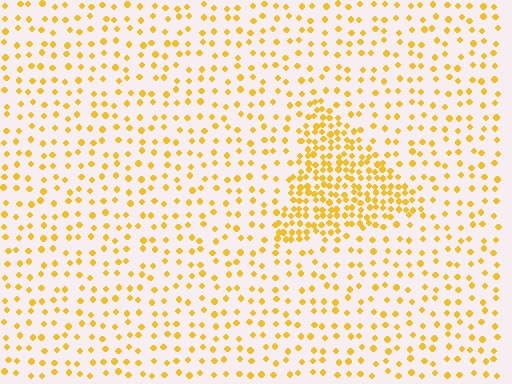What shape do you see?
I see a triangle.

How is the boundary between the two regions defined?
The boundary is defined by a change in element density (approximately 2.6x ratio). All elements are the same color, size, and shape.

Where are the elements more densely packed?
The elements are more densely packed inside the triangle boundary.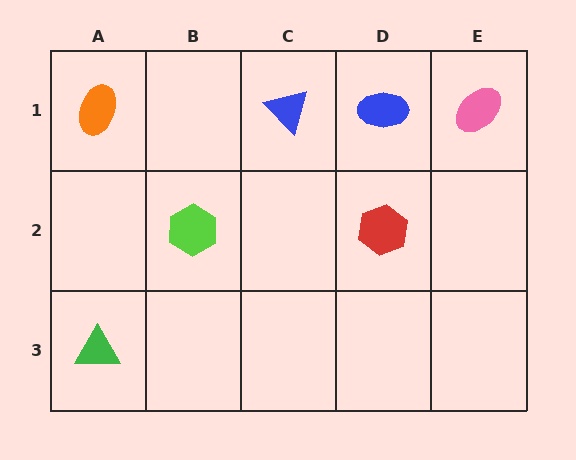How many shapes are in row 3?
1 shape.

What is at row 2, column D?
A red hexagon.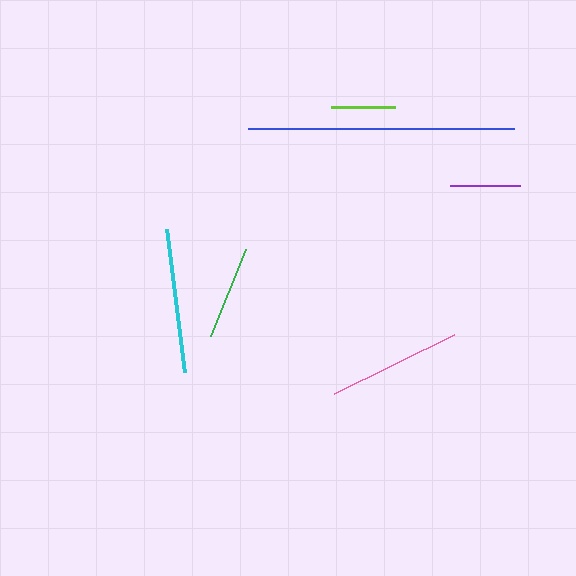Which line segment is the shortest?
The lime line is the shortest at approximately 63 pixels.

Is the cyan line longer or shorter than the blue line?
The blue line is longer than the cyan line.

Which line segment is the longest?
The blue line is the longest at approximately 266 pixels.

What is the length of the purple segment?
The purple segment is approximately 70 pixels long.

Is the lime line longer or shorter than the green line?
The green line is longer than the lime line.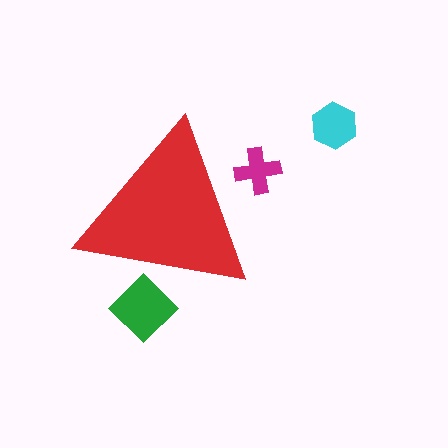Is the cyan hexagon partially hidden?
No, the cyan hexagon is fully visible.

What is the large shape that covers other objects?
A red triangle.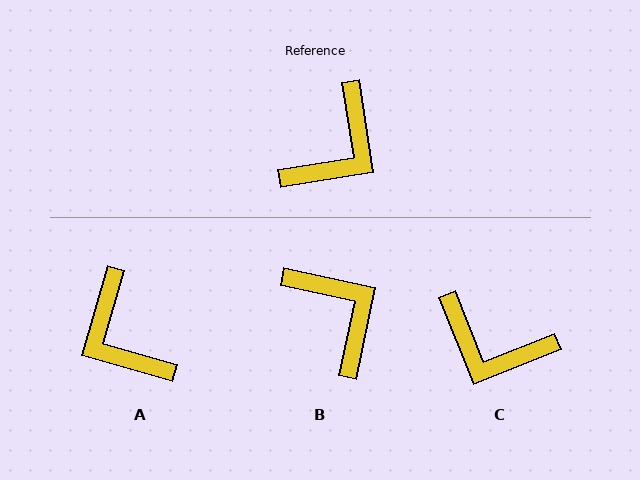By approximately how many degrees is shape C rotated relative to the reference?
Approximately 77 degrees clockwise.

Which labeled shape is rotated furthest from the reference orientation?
A, about 115 degrees away.